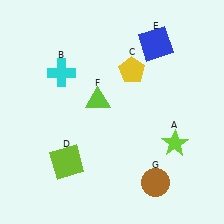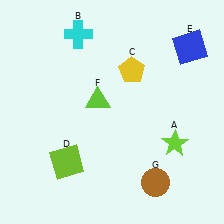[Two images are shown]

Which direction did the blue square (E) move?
The blue square (E) moved right.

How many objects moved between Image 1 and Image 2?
2 objects moved between the two images.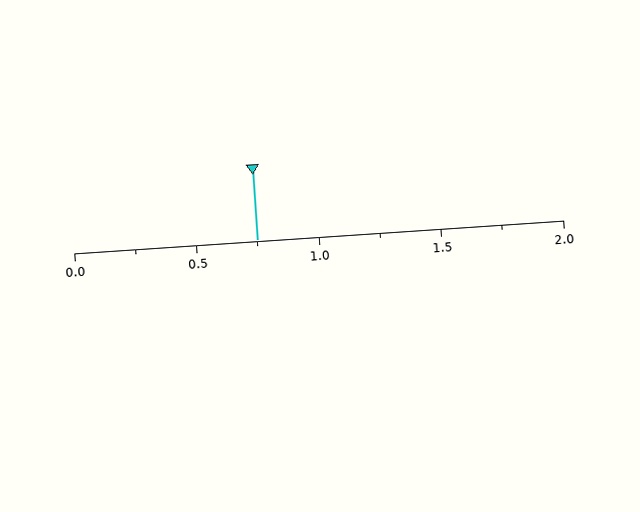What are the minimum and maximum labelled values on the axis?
The axis runs from 0.0 to 2.0.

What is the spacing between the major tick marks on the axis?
The major ticks are spaced 0.5 apart.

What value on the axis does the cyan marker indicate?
The marker indicates approximately 0.75.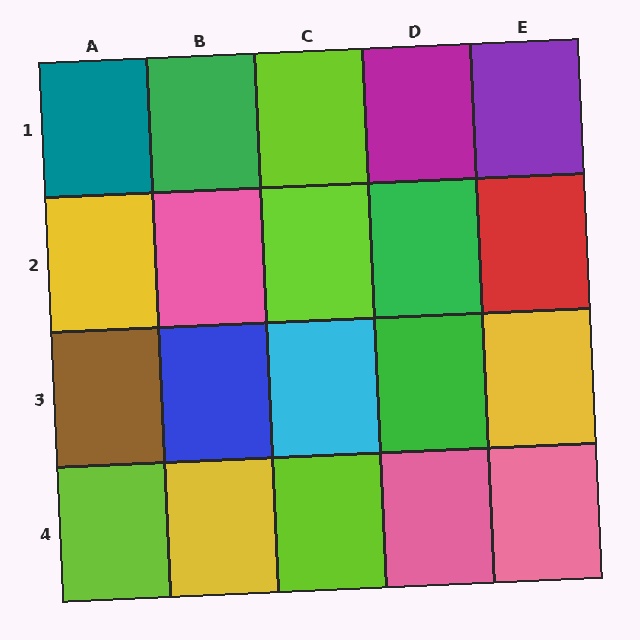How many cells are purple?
1 cell is purple.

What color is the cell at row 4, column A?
Lime.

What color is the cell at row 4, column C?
Lime.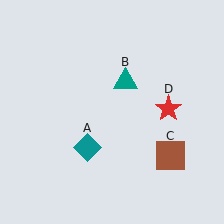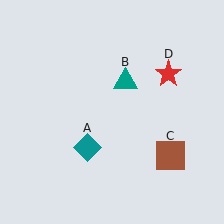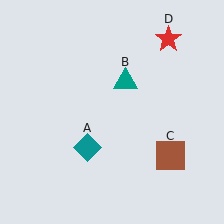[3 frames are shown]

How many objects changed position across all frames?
1 object changed position: red star (object D).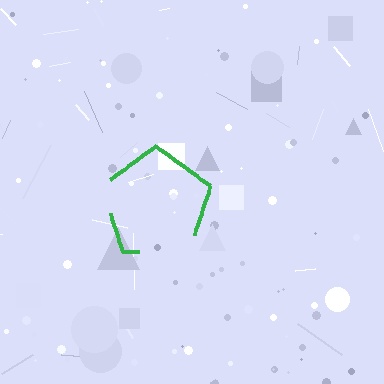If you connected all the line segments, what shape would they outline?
They would outline a pentagon.